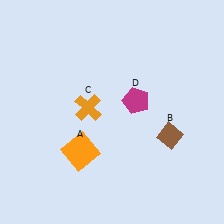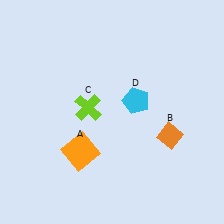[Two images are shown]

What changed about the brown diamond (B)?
In Image 1, B is brown. In Image 2, it changed to orange.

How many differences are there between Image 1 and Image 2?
There are 3 differences between the two images.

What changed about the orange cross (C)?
In Image 1, C is orange. In Image 2, it changed to lime.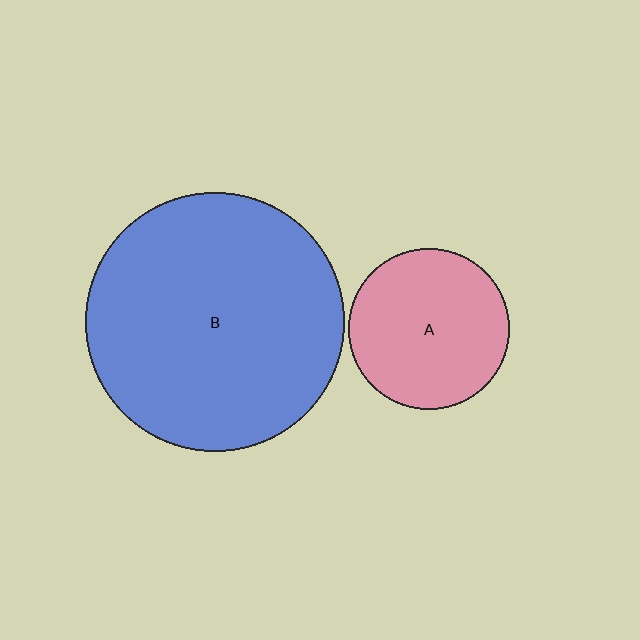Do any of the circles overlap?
No, none of the circles overlap.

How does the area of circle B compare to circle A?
Approximately 2.6 times.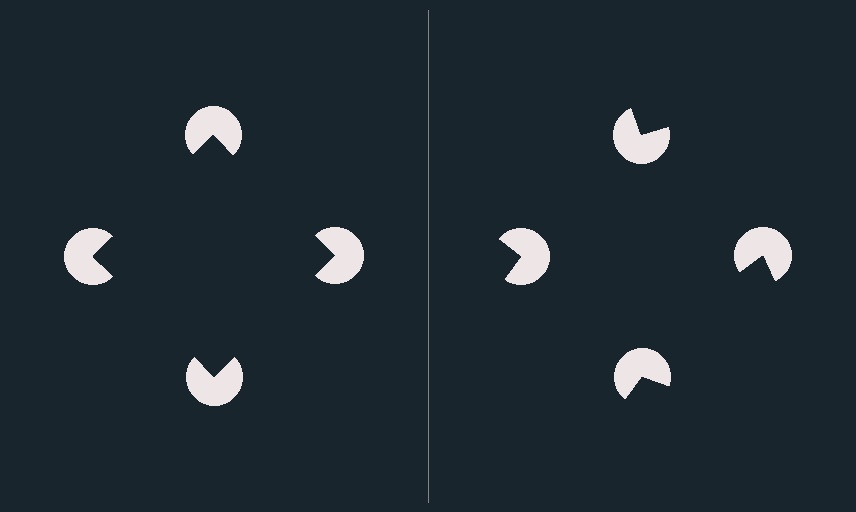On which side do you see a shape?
An illusory square appears on the left side. On the right side the wedge cuts are rotated, so no coherent shape forms.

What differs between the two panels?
The pac-man discs are positioned identically on both sides; only the wedge orientations differ. On the left they align to a square; on the right they are misaligned.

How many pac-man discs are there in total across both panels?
8 — 4 on each side.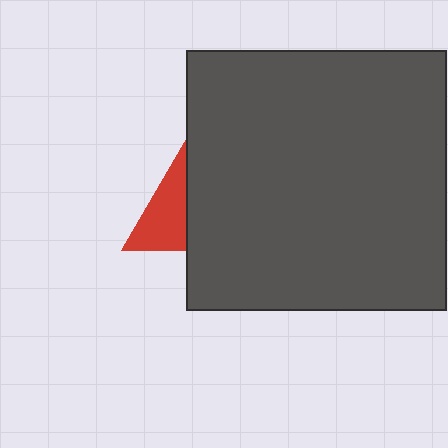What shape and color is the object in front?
The object in front is a dark gray square.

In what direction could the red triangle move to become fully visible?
The red triangle could move left. That would shift it out from behind the dark gray square entirely.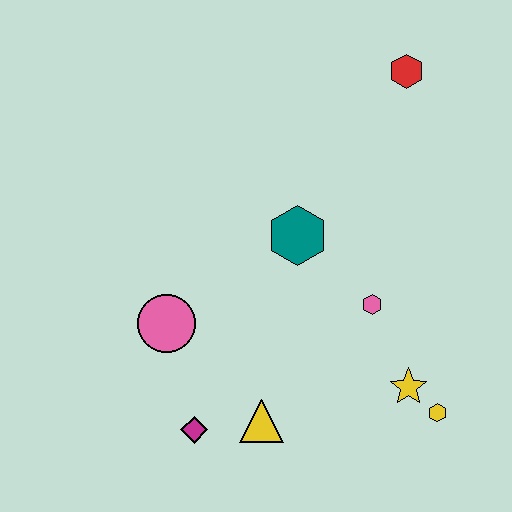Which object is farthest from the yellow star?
The red hexagon is farthest from the yellow star.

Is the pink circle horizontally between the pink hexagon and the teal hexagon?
No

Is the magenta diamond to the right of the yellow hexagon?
No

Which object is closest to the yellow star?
The yellow hexagon is closest to the yellow star.